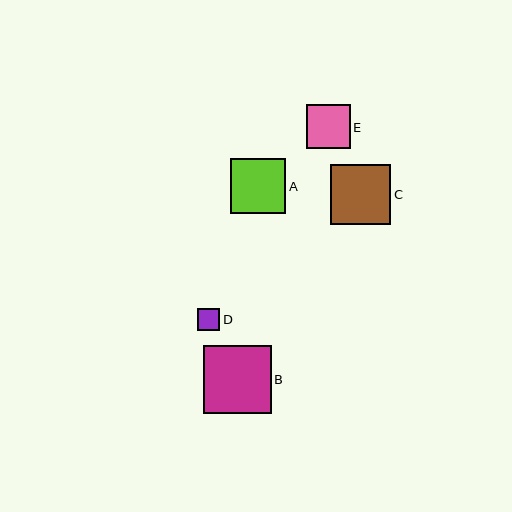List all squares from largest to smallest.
From largest to smallest: B, C, A, E, D.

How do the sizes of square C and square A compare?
Square C and square A are approximately the same size.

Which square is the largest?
Square B is the largest with a size of approximately 68 pixels.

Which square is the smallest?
Square D is the smallest with a size of approximately 22 pixels.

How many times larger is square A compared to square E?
Square A is approximately 1.3 times the size of square E.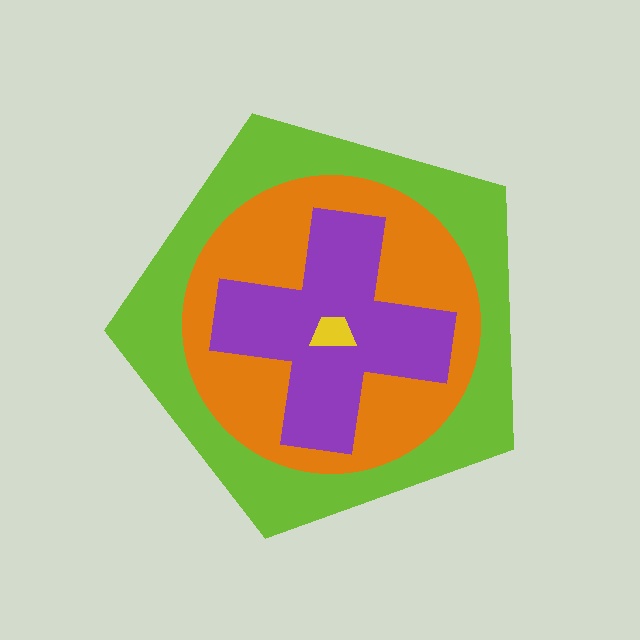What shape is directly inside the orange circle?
The purple cross.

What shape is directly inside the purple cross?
The yellow trapezoid.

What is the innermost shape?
The yellow trapezoid.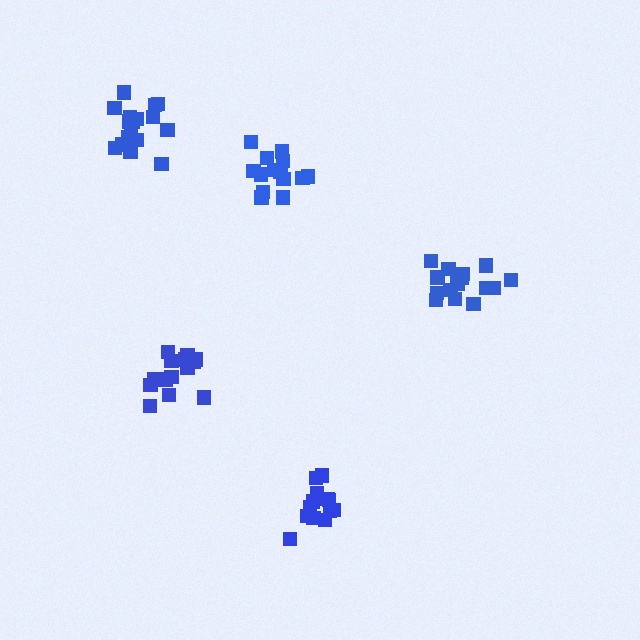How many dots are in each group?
Group 1: 16 dots, Group 2: 17 dots, Group 3: 14 dots, Group 4: 14 dots, Group 5: 13 dots (74 total).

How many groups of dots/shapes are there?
There are 5 groups.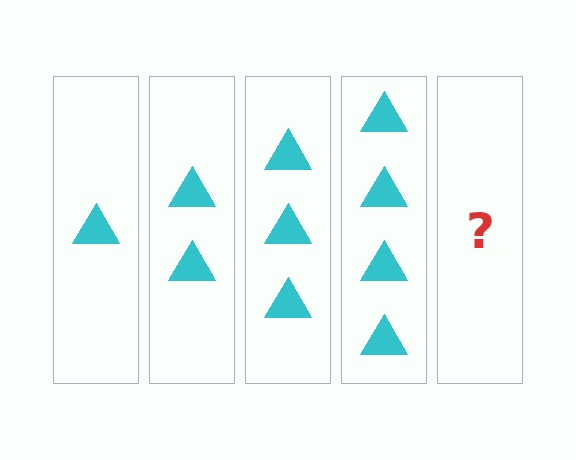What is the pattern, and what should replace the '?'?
The pattern is that each step adds one more triangle. The '?' should be 5 triangles.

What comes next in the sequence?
The next element should be 5 triangles.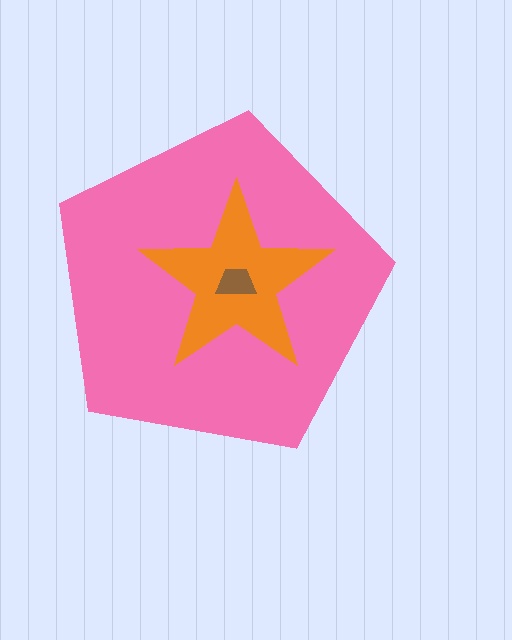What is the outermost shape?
The pink pentagon.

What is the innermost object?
The brown trapezoid.